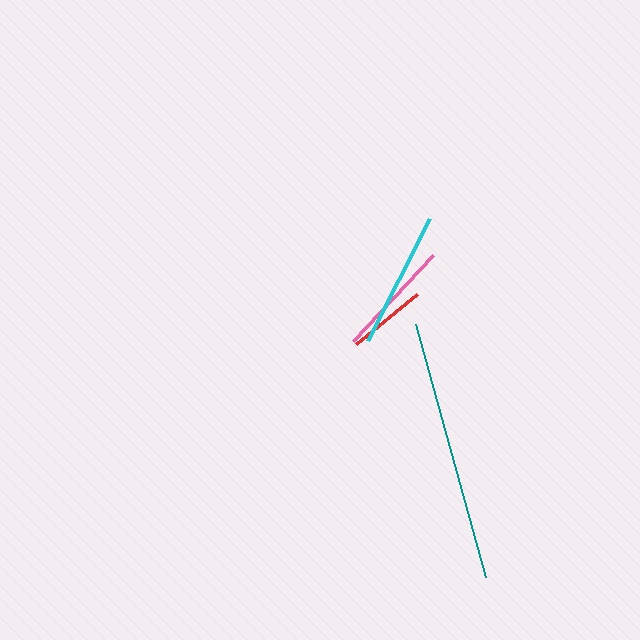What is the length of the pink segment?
The pink segment is approximately 118 pixels long.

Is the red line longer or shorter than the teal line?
The teal line is longer than the red line.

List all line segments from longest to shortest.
From longest to shortest: teal, cyan, pink, red.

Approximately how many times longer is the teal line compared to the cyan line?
The teal line is approximately 1.9 times the length of the cyan line.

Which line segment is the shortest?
The red line is the shortest at approximately 79 pixels.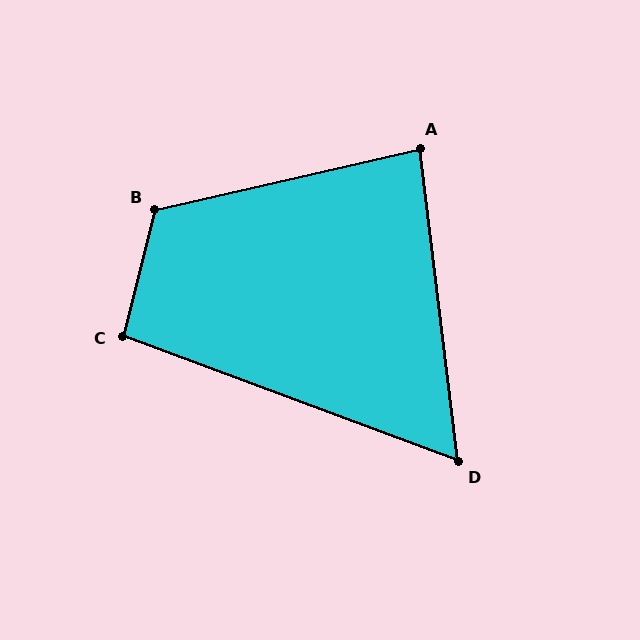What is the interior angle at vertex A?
Approximately 84 degrees (acute).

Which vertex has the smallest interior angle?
D, at approximately 63 degrees.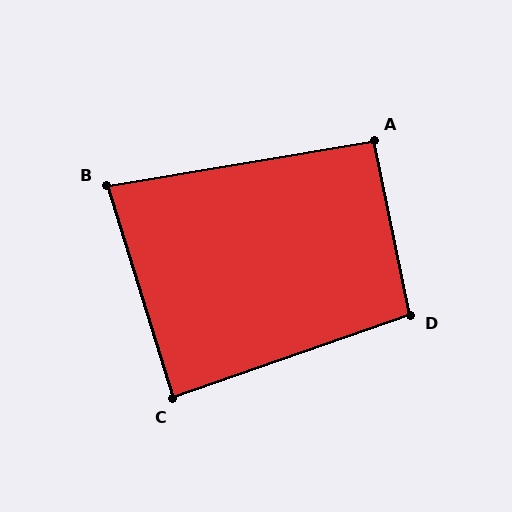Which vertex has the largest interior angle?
D, at approximately 98 degrees.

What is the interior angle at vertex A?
Approximately 92 degrees (approximately right).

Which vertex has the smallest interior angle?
B, at approximately 82 degrees.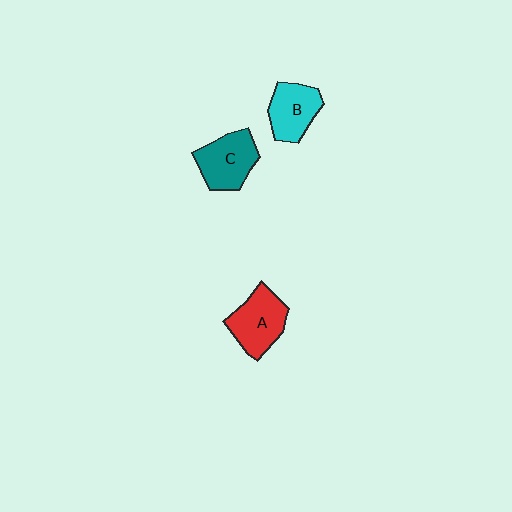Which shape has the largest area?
Shape A (red).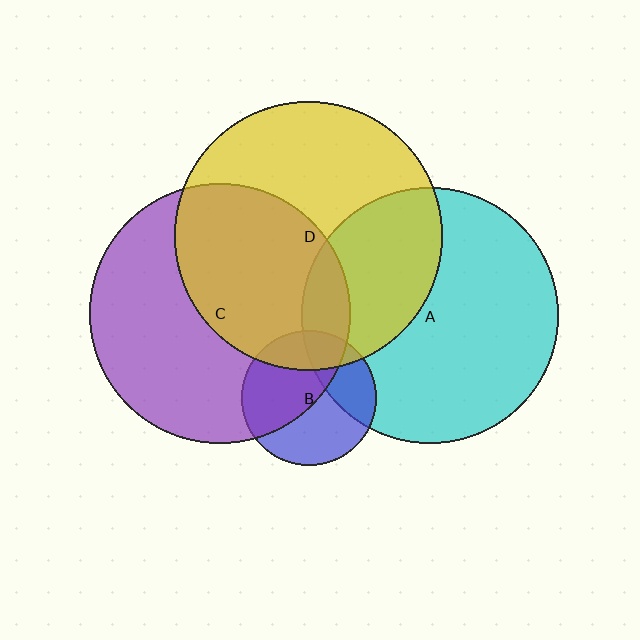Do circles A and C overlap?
Yes.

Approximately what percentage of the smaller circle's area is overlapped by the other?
Approximately 10%.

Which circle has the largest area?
Circle D (yellow).